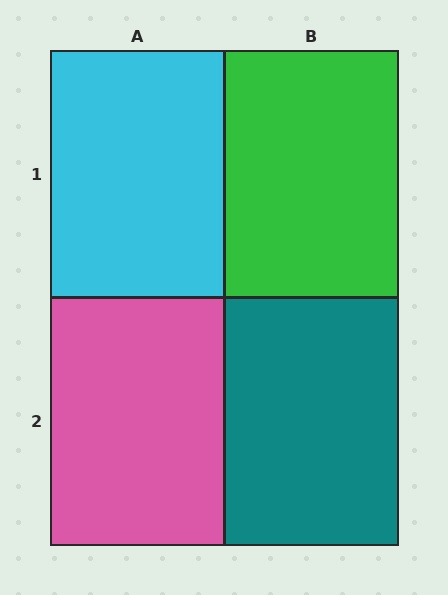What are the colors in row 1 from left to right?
Cyan, green.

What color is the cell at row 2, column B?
Teal.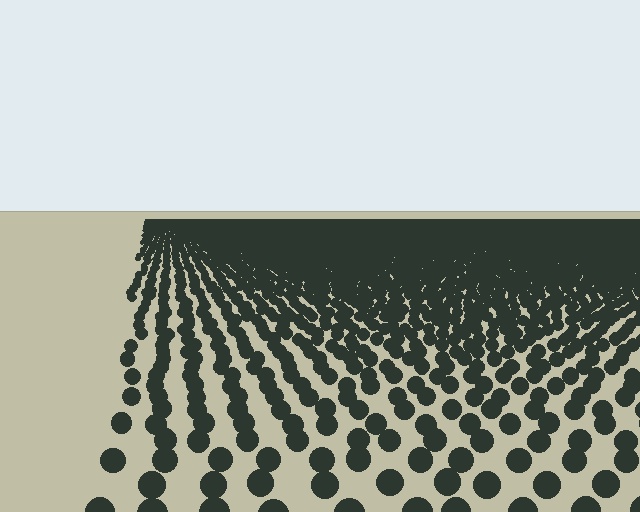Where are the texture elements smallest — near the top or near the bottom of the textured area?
Near the top.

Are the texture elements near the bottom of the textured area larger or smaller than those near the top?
Larger. Near the bottom, elements are closer to the viewer and appear at a bigger on-screen size.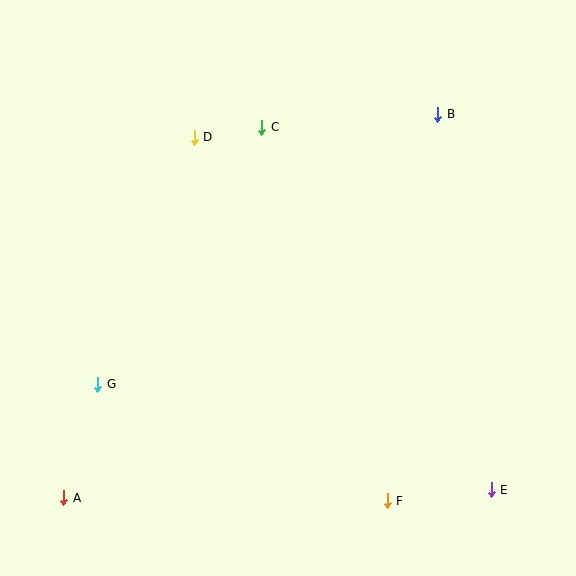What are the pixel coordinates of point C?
Point C is at (262, 127).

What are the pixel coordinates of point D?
Point D is at (194, 137).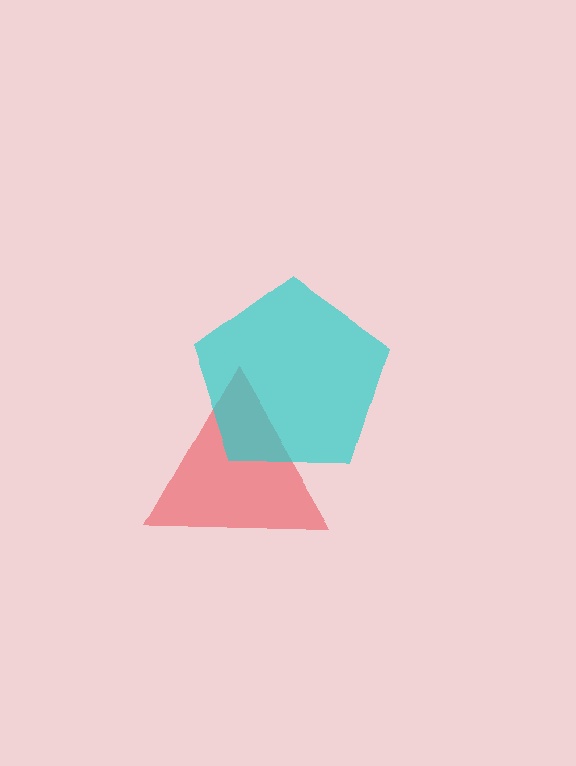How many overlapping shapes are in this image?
There are 2 overlapping shapes in the image.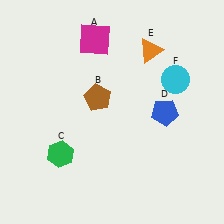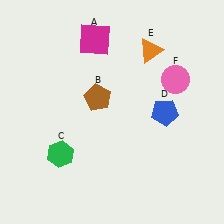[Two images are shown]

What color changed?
The circle (F) changed from cyan in Image 1 to pink in Image 2.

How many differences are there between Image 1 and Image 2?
There is 1 difference between the two images.